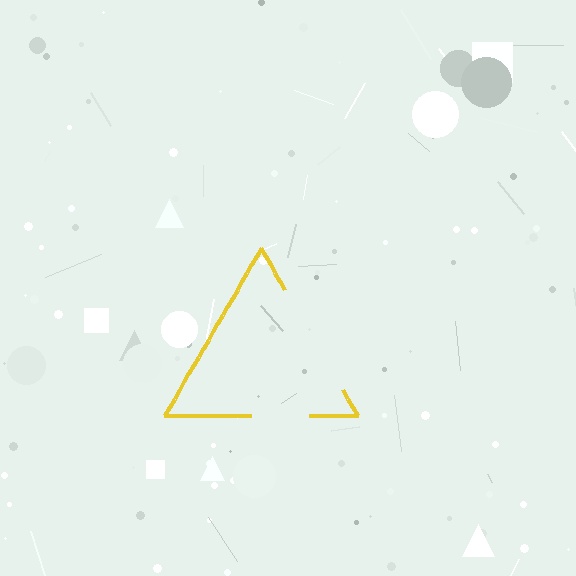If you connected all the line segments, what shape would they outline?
They would outline a triangle.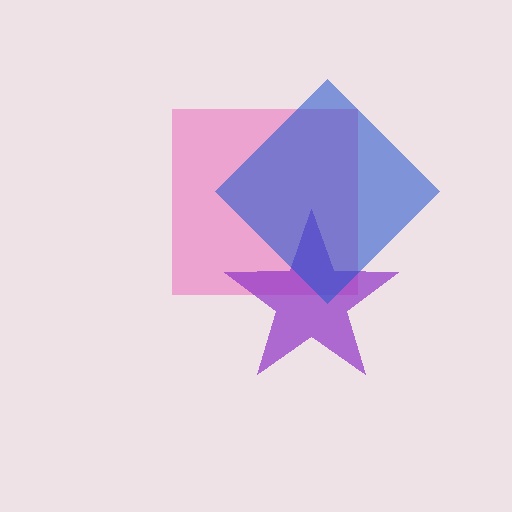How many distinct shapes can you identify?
There are 3 distinct shapes: a pink square, a purple star, a blue diamond.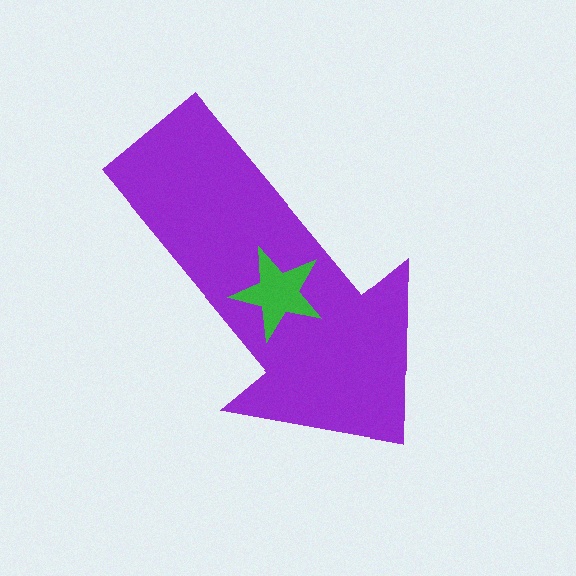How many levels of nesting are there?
2.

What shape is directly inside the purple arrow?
The green star.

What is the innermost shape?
The green star.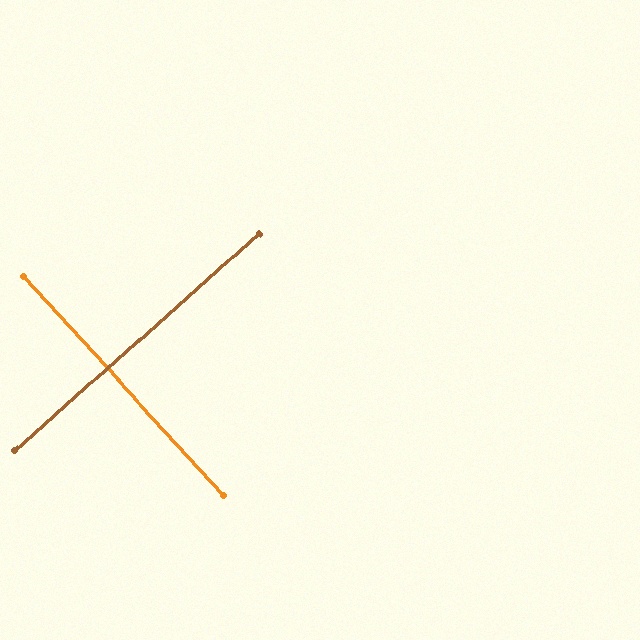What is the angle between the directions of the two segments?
Approximately 89 degrees.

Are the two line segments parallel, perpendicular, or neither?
Perpendicular — they meet at approximately 89°.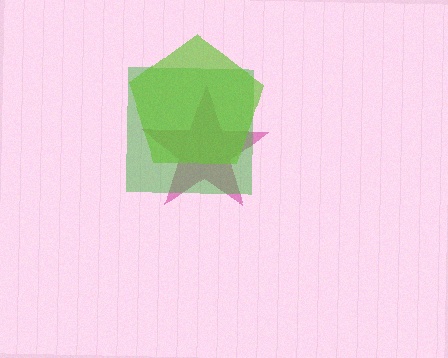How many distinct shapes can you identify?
There are 3 distinct shapes: a magenta star, a green square, a lime pentagon.